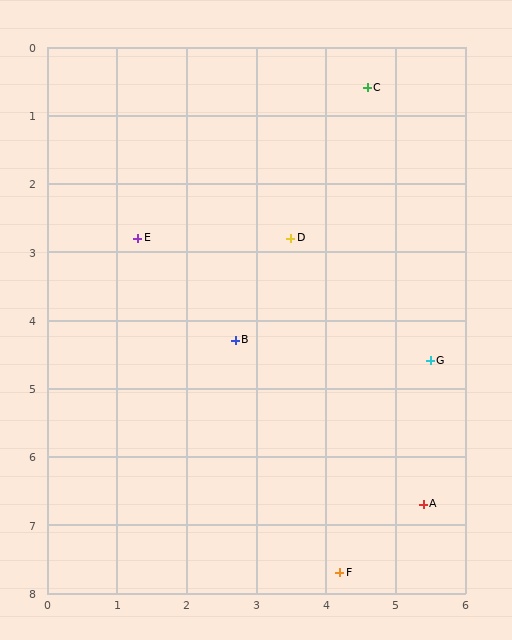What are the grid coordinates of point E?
Point E is at approximately (1.3, 2.8).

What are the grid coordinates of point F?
Point F is at approximately (4.2, 7.7).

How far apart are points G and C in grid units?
Points G and C are about 4.1 grid units apart.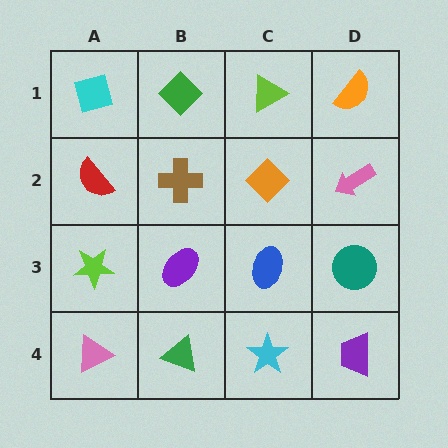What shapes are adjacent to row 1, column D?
A pink arrow (row 2, column D), a lime triangle (row 1, column C).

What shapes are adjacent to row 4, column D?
A teal circle (row 3, column D), a cyan star (row 4, column C).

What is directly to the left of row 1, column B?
A cyan square.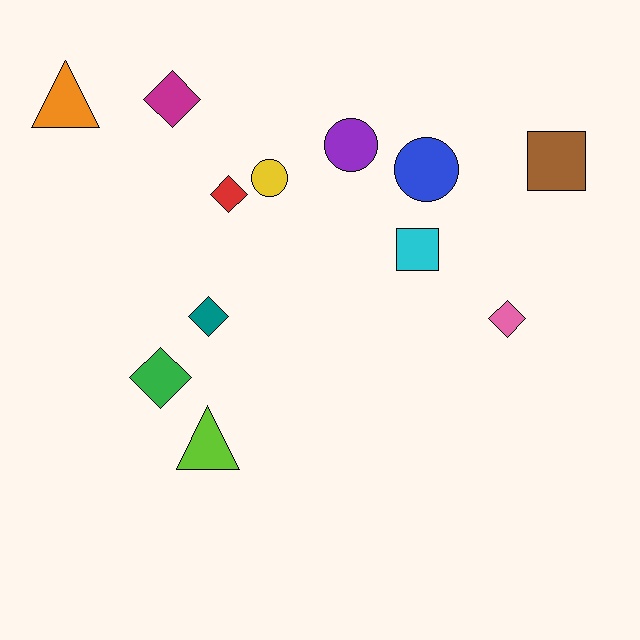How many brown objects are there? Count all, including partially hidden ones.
There is 1 brown object.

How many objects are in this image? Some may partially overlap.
There are 12 objects.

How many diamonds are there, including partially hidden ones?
There are 5 diamonds.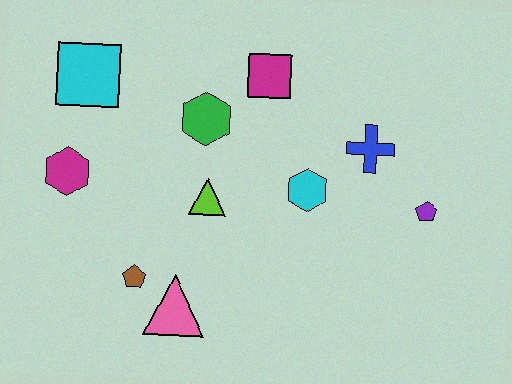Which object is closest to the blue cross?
The cyan hexagon is closest to the blue cross.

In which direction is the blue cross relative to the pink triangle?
The blue cross is to the right of the pink triangle.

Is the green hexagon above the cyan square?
No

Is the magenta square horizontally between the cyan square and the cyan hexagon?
Yes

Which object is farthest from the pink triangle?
The purple pentagon is farthest from the pink triangle.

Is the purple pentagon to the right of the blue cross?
Yes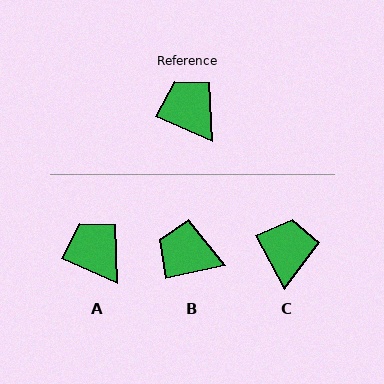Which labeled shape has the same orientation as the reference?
A.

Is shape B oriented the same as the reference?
No, it is off by about 36 degrees.